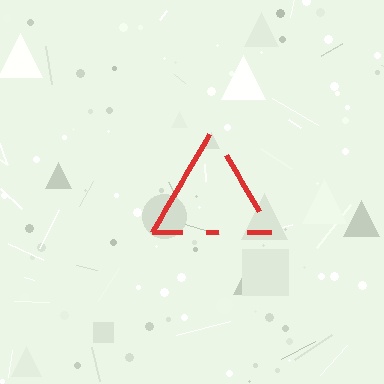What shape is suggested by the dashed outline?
The dashed outline suggests a triangle.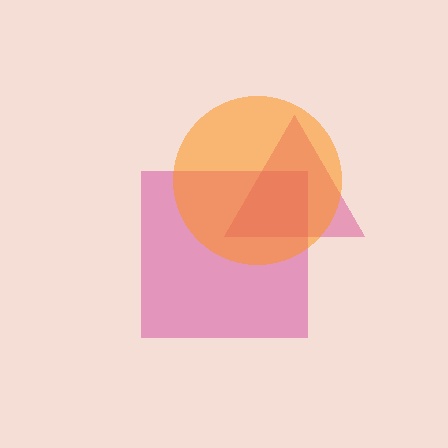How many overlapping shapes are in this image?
There are 3 overlapping shapes in the image.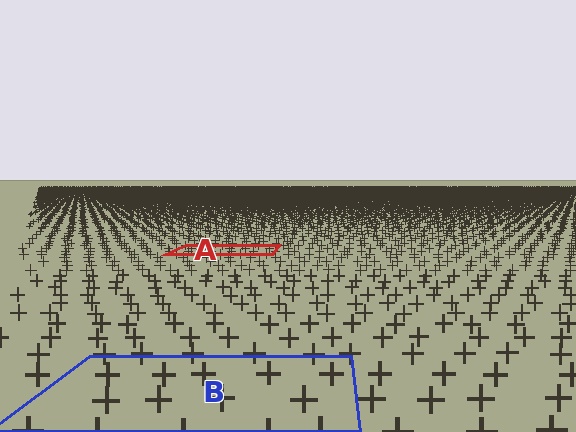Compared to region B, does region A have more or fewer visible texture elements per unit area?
Region A has more texture elements per unit area — they are packed more densely because it is farther away.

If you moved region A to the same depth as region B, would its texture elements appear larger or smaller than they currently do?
They would appear larger. At a closer depth, the same texture elements are projected at a bigger on-screen size.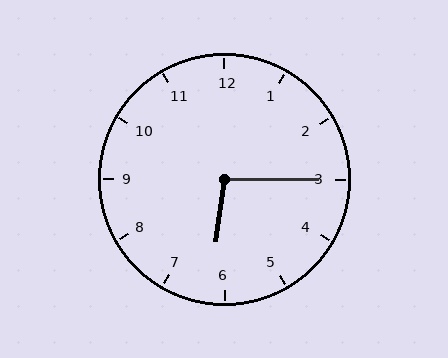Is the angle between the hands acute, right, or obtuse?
It is obtuse.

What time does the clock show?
6:15.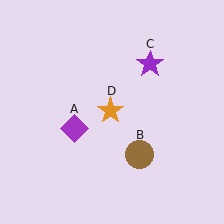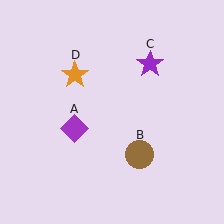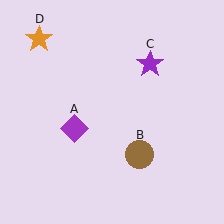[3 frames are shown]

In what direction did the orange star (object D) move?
The orange star (object D) moved up and to the left.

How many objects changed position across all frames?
1 object changed position: orange star (object D).